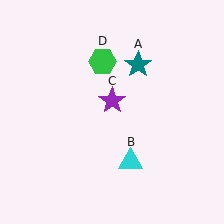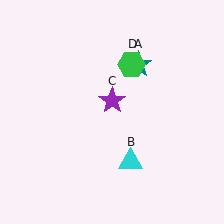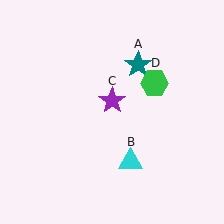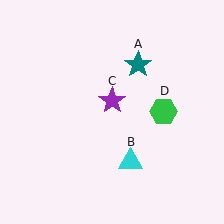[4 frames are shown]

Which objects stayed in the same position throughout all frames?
Teal star (object A) and cyan triangle (object B) and purple star (object C) remained stationary.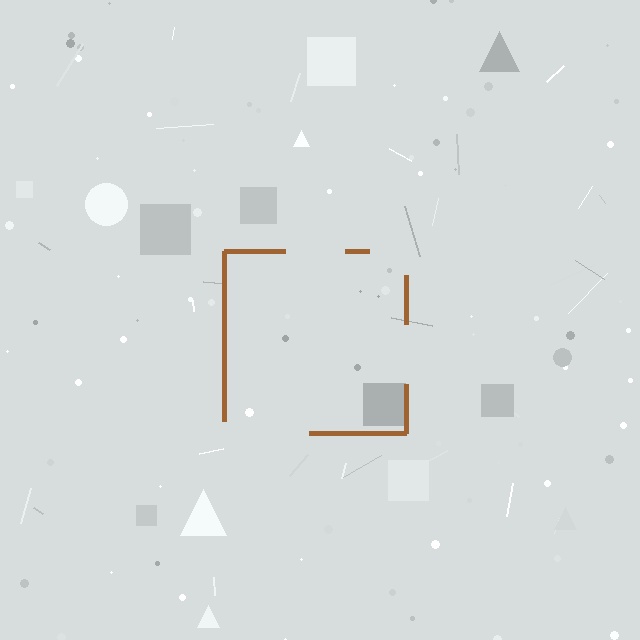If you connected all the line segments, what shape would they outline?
They would outline a square.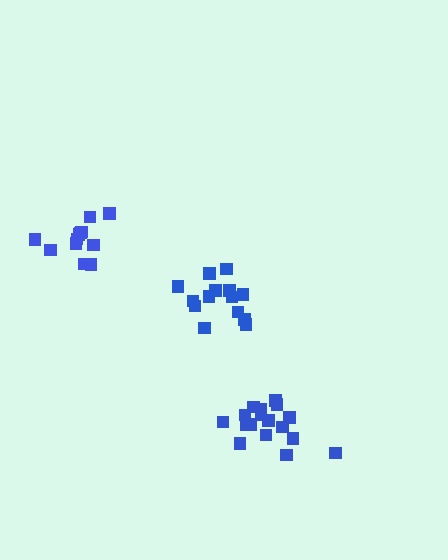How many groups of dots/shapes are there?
There are 3 groups.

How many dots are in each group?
Group 1: 14 dots, Group 2: 12 dots, Group 3: 17 dots (43 total).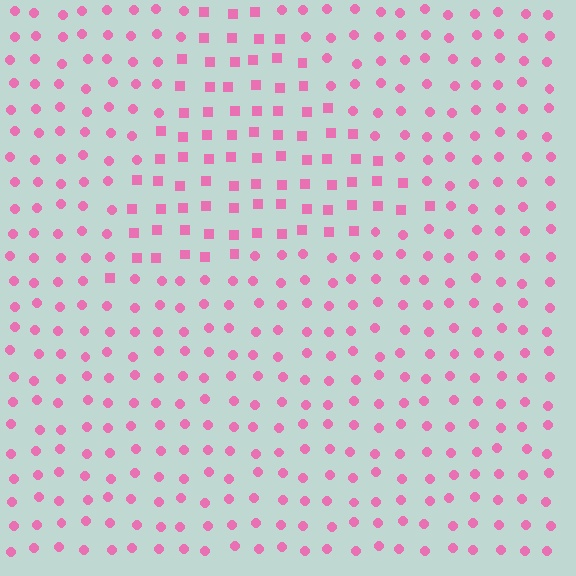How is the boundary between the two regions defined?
The boundary is defined by a change in element shape: squares inside vs. circles outside. All elements share the same color and spacing.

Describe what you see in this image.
The image is filled with small pink elements arranged in a uniform grid. A triangle-shaped region contains squares, while the surrounding area contains circles. The boundary is defined purely by the change in element shape.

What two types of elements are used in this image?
The image uses squares inside the triangle region and circles outside it.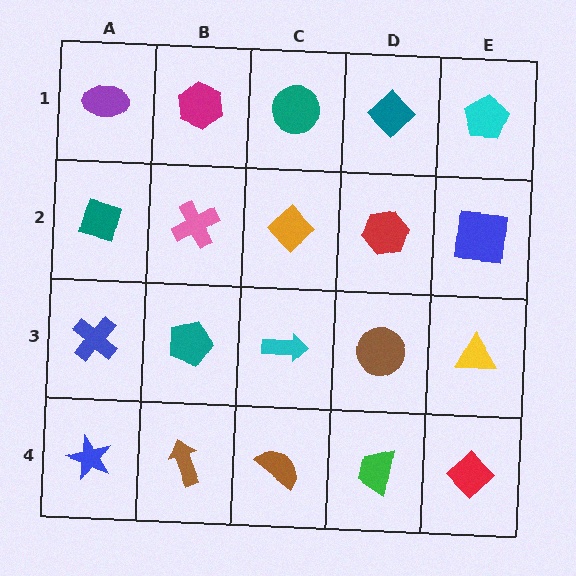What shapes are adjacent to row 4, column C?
A cyan arrow (row 3, column C), a brown arrow (row 4, column B), a green trapezoid (row 4, column D).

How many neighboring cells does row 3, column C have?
4.